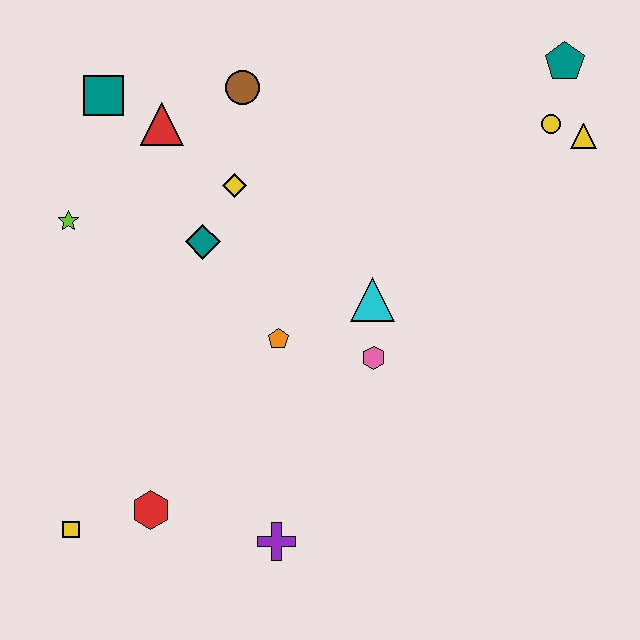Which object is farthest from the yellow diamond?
The yellow square is farthest from the yellow diamond.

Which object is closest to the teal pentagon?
The yellow circle is closest to the teal pentagon.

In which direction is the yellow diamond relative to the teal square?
The yellow diamond is to the right of the teal square.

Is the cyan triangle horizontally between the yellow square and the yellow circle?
Yes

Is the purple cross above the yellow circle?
No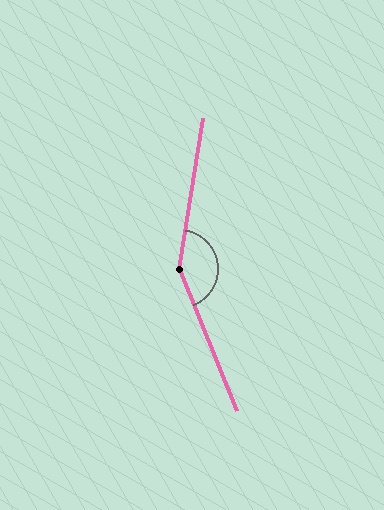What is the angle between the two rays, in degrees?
Approximately 149 degrees.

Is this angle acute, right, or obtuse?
It is obtuse.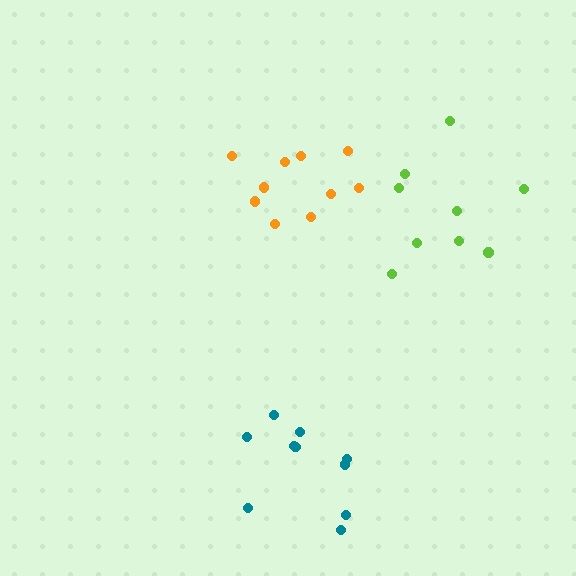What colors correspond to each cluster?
The clusters are colored: teal, orange, lime.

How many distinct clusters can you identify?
There are 3 distinct clusters.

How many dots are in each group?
Group 1: 10 dots, Group 2: 10 dots, Group 3: 9 dots (29 total).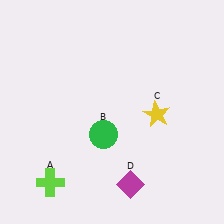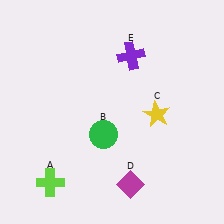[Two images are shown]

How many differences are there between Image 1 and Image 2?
There is 1 difference between the two images.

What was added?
A purple cross (E) was added in Image 2.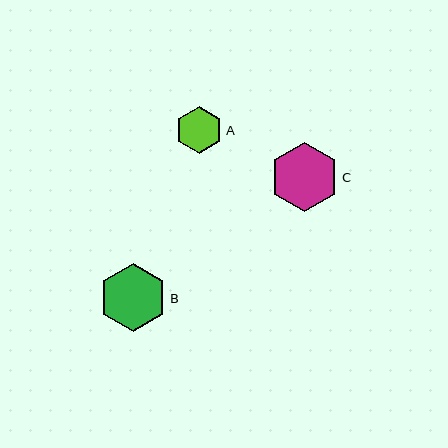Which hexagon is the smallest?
Hexagon A is the smallest with a size of approximately 47 pixels.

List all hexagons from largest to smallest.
From largest to smallest: C, B, A.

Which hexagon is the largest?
Hexagon C is the largest with a size of approximately 69 pixels.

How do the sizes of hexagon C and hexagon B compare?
Hexagon C and hexagon B are approximately the same size.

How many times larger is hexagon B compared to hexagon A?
Hexagon B is approximately 1.4 times the size of hexagon A.